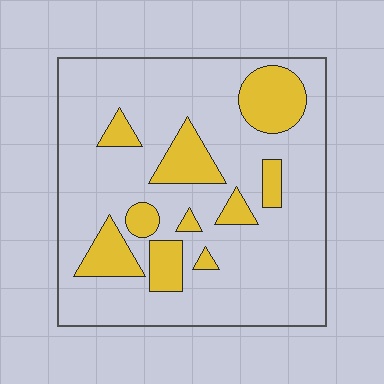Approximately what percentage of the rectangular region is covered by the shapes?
Approximately 20%.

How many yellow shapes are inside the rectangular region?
10.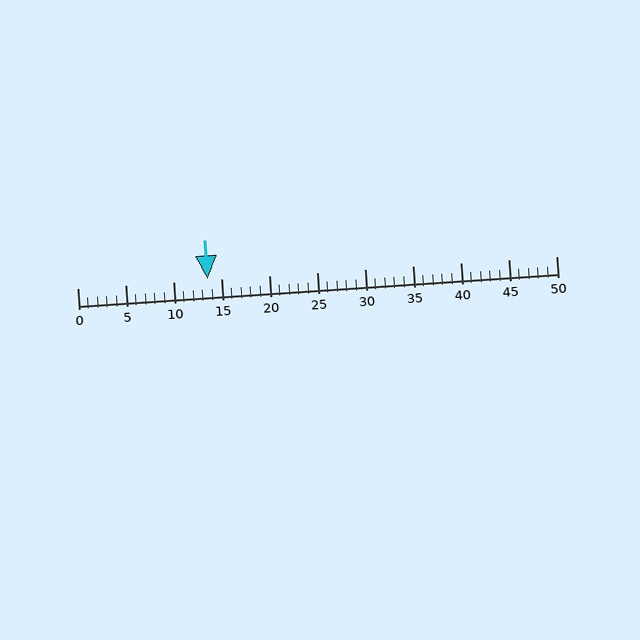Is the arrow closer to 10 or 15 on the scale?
The arrow is closer to 15.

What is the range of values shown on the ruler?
The ruler shows values from 0 to 50.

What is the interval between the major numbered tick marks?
The major tick marks are spaced 5 units apart.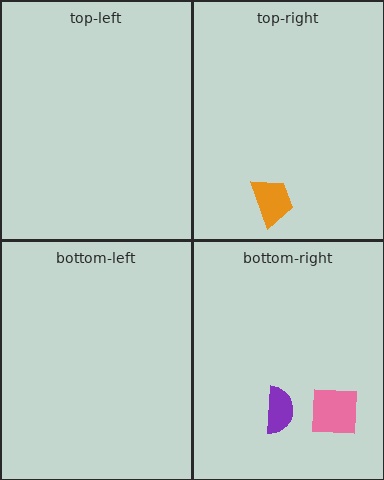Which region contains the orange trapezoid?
The top-right region.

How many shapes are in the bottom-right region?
2.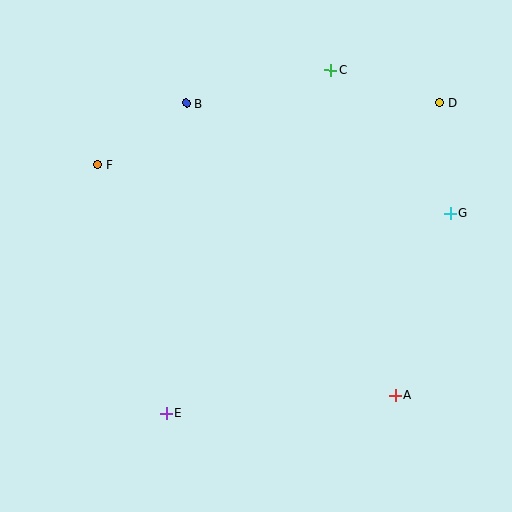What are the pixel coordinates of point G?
Point G is at (450, 213).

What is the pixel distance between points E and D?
The distance between E and D is 414 pixels.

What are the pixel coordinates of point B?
Point B is at (187, 103).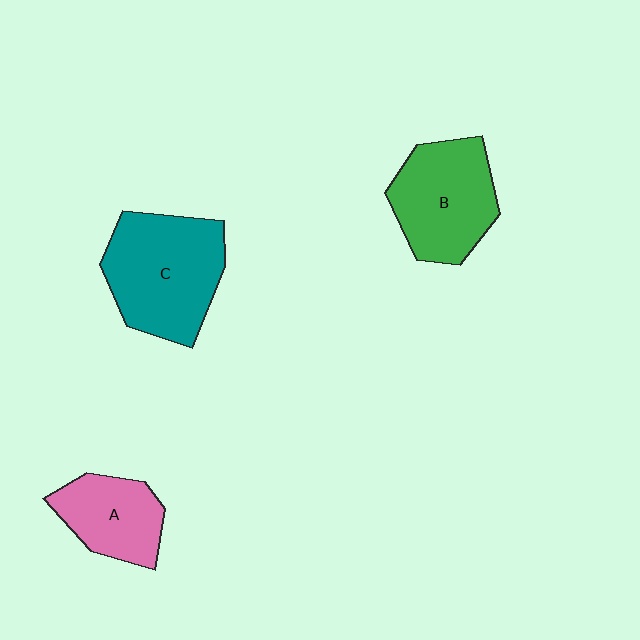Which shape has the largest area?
Shape C (teal).